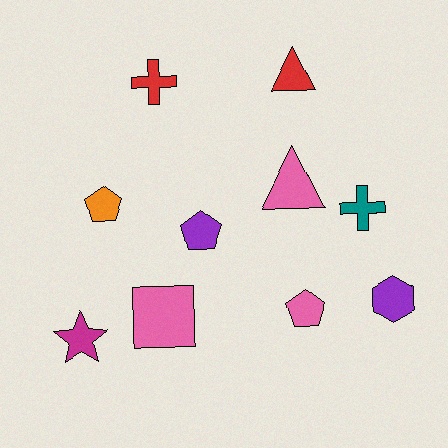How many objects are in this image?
There are 10 objects.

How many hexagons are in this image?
There is 1 hexagon.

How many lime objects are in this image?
There are no lime objects.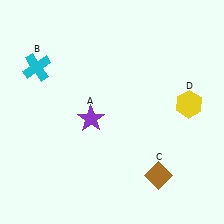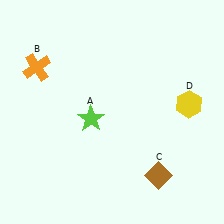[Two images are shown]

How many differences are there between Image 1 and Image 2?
There are 2 differences between the two images.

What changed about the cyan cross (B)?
In Image 1, B is cyan. In Image 2, it changed to orange.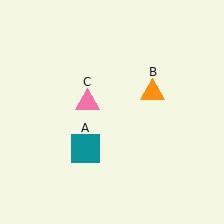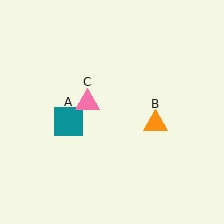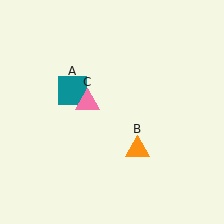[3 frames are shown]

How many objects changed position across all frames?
2 objects changed position: teal square (object A), orange triangle (object B).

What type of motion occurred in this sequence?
The teal square (object A), orange triangle (object B) rotated clockwise around the center of the scene.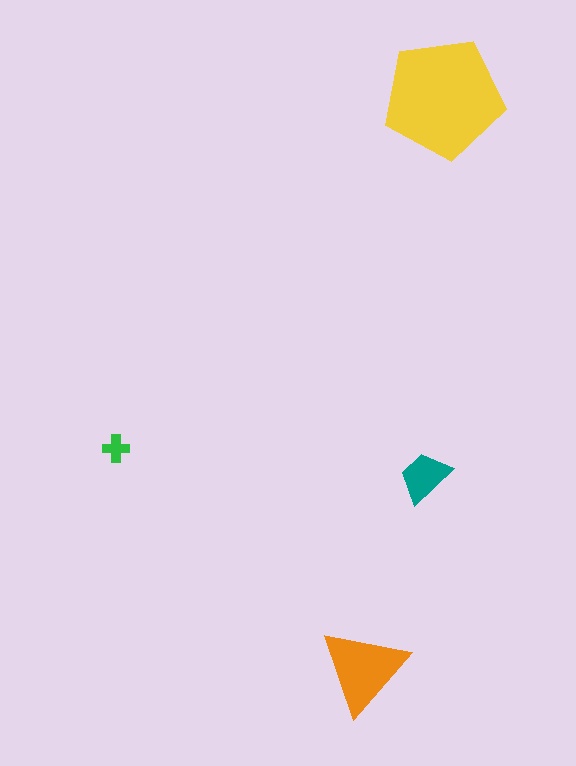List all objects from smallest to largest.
The green cross, the teal trapezoid, the orange triangle, the yellow pentagon.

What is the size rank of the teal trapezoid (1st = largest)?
3rd.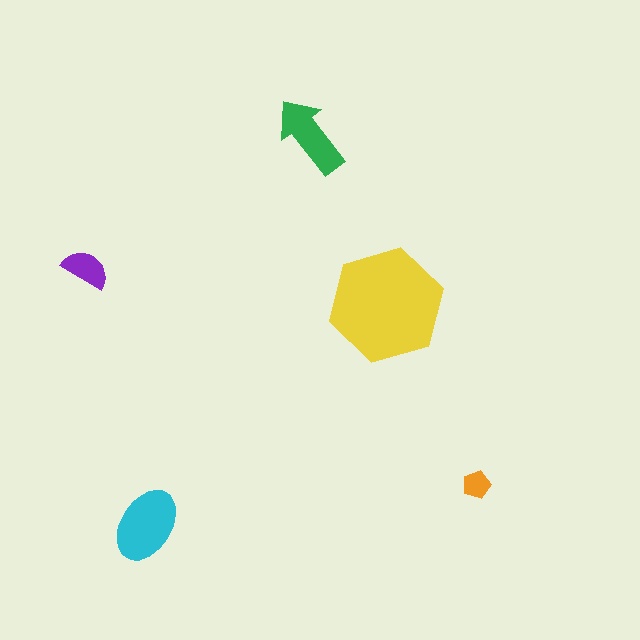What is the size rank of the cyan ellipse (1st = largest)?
2nd.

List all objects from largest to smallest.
The yellow hexagon, the cyan ellipse, the green arrow, the purple semicircle, the orange pentagon.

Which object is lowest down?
The cyan ellipse is bottommost.